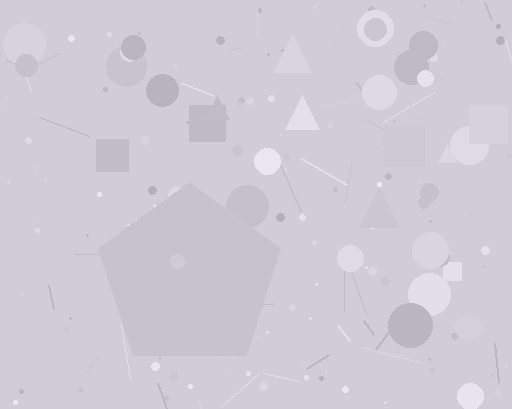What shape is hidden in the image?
A pentagon is hidden in the image.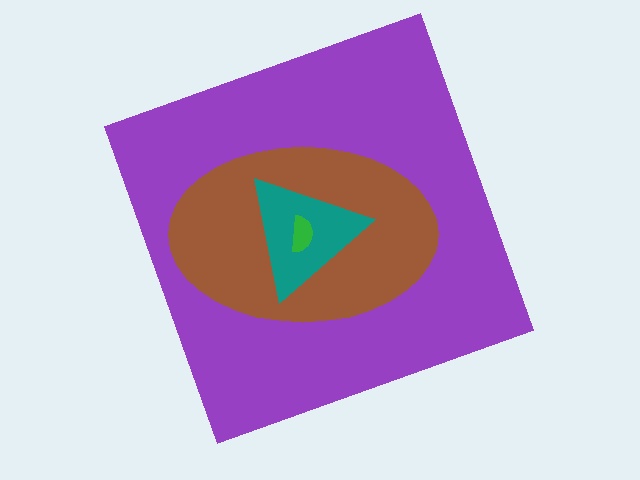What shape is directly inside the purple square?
The brown ellipse.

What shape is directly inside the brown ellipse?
The teal triangle.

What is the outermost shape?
The purple square.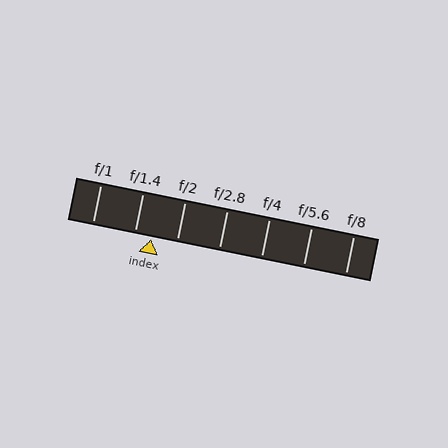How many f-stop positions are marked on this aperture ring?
There are 7 f-stop positions marked.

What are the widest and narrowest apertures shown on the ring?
The widest aperture shown is f/1 and the narrowest is f/8.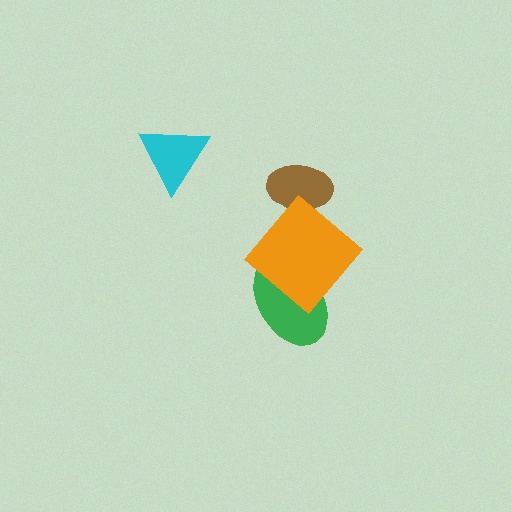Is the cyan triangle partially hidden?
No, no other shape covers it.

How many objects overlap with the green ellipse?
1 object overlaps with the green ellipse.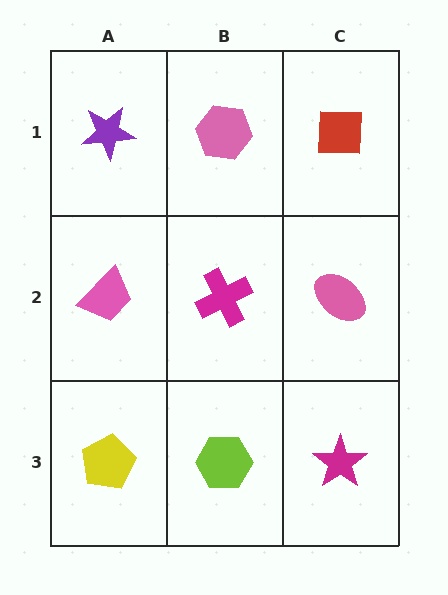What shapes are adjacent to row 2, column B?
A pink hexagon (row 1, column B), a lime hexagon (row 3, column B), a pink trapezoid (row 2, column A), a pink ellipse (row 2, column C).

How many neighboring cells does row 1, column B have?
3.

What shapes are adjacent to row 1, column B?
A magenta cross (row 2, column B), a purple star (row 1, column A), a red square (row 1, column C).